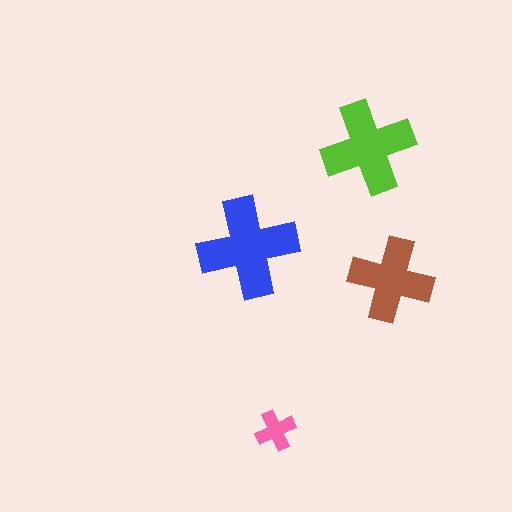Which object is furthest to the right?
The brown cross is rightmost.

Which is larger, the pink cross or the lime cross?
The lime one.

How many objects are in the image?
There are 4 objects in the image.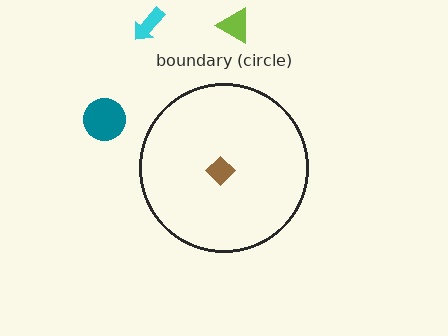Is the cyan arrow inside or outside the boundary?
Outside.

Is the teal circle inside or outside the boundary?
Outside.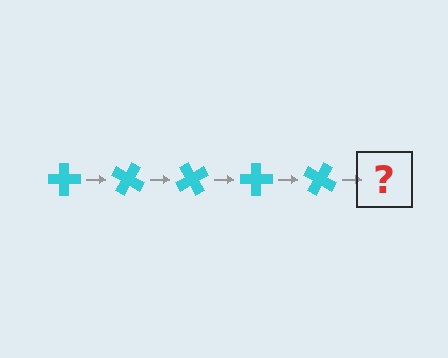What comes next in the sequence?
The next element should be a cyan cross rotated 150 degrees.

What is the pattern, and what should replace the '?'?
The pattern is that the cross rotates 30 degrees each step. The '?' should be a cyan cross rotated 150 degrees.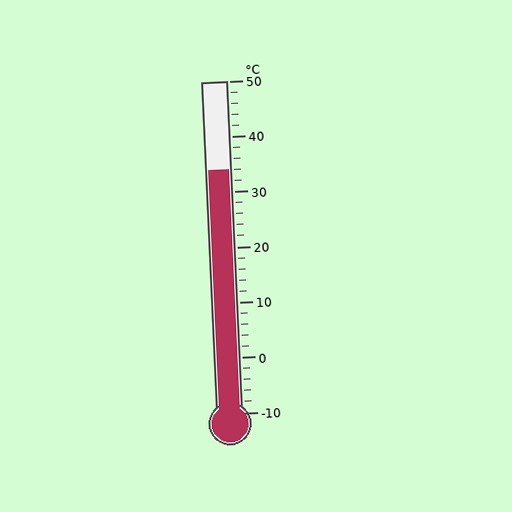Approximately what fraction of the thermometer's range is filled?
The thermometer is filled to approximately 75% of its range.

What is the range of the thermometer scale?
The thermometer scale ranges from -10°C to 50°C.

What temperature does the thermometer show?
The thermometer shows approximately 34°C.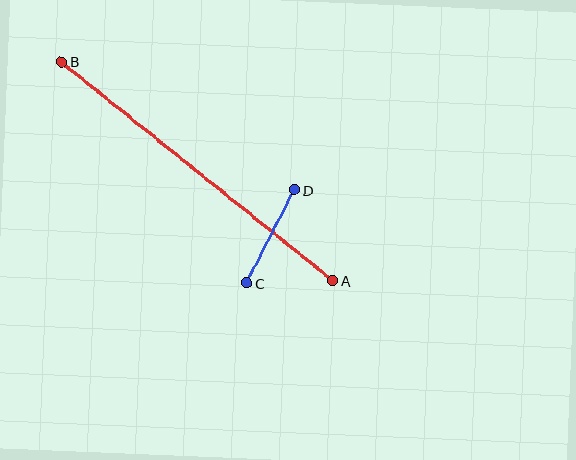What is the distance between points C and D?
The distance is approximately 105 pixels.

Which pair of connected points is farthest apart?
Points A and B are farthest apart.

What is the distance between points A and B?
The distance is approximately 348 pixels.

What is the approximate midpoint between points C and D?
The midpoint is at approximately (270, 237) pixels.